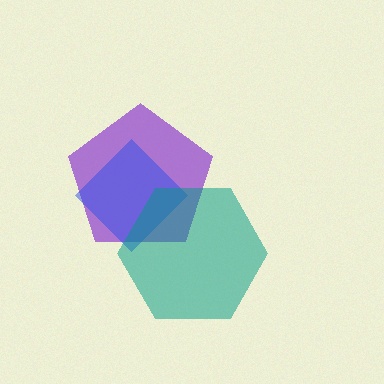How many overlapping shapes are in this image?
There are 3 overlapping shapes in the image.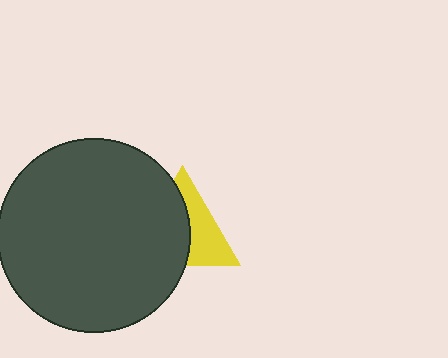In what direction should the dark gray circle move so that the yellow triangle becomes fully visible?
The dark gray circle should move left. That is the shortest direction to clear the overlap and leave the yellow triangle fully visible.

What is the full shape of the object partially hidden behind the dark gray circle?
The partially hidden object is a yellow triangle.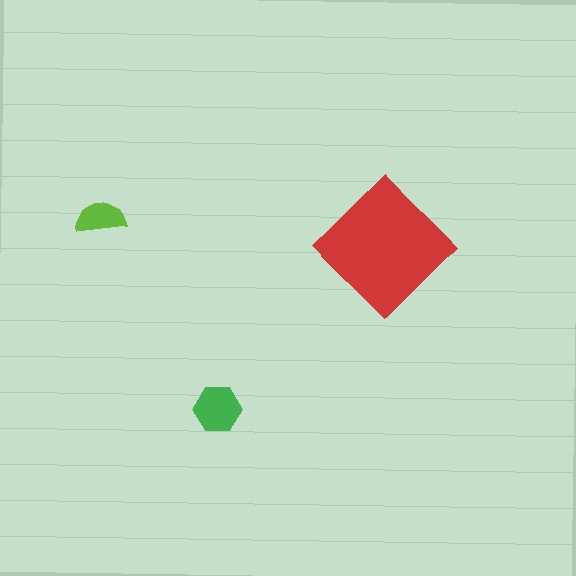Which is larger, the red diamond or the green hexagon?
The red diamond.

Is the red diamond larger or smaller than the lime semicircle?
Larger.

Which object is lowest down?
The green hexagon is bottommost.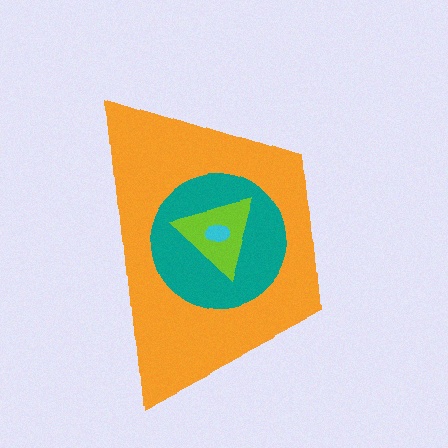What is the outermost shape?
The orange trapezoid.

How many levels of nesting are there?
4.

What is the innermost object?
The cyan ellipse.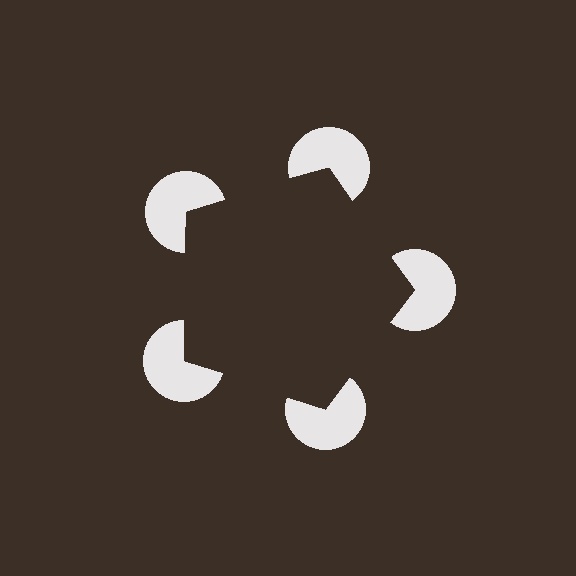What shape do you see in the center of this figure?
An illusory pentagon — its edges are inferred from the aligned wedge cuts in the pac-man discs, not physically drawn.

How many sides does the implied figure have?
5 sides.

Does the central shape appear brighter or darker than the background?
It typically appears slightly darker than the background, even though no actual brightness change is drawn.